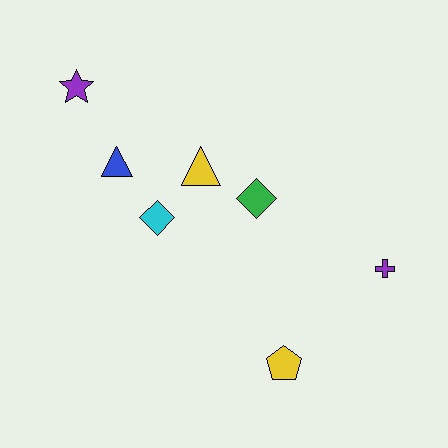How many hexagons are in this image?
There are no hexagons.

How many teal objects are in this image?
There are no teal objects.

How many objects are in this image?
There are 7 objects.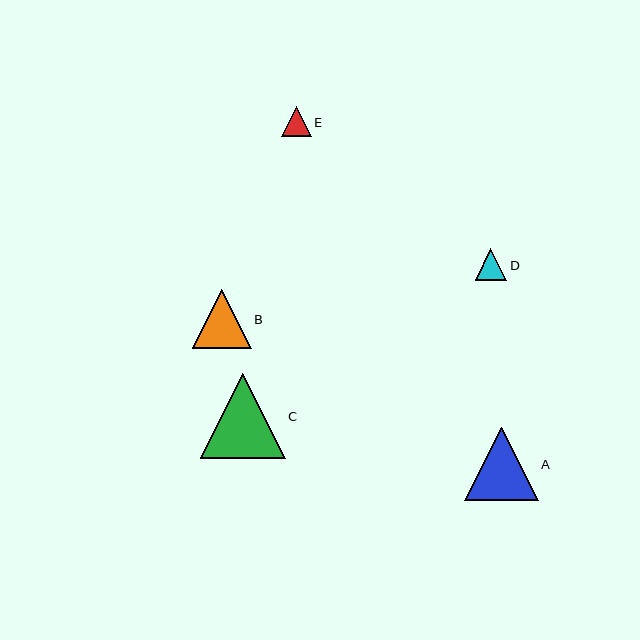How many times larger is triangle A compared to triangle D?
Triangle A is approximately 2.3 times the size of triangle D.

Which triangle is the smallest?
Triangle E is the smallest with a size of approximately 29 pixels.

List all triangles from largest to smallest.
From largest to smallest: C, A, B, D, E.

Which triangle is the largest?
Triangle C is the largest with a size of approximately 85 pixels.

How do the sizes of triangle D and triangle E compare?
Triangle D and triangle E are approximately the same size.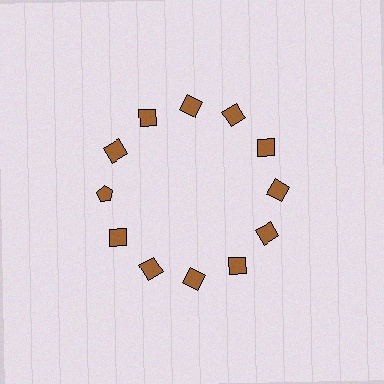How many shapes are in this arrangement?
There are 12 shapes arranged in a ring pattern.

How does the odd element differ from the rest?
It has a different shape: pentagon instead of square.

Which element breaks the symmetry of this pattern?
The brown pentagon at roughly the 9 o'clock position breaks the symmetry. All other shapes are brown squares.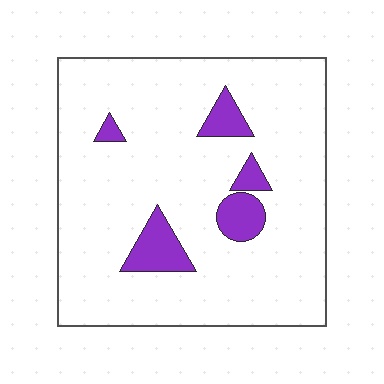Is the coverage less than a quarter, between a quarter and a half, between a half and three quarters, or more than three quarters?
Less than a quarter.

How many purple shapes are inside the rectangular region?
5.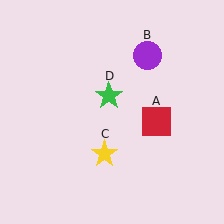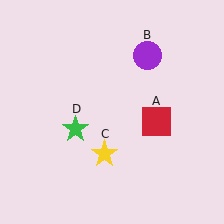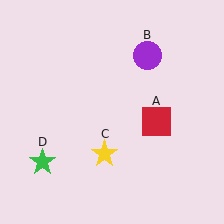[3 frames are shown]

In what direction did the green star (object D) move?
The green star (object D) moved down and to the left.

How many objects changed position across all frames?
1 object changed position: green star (object D).